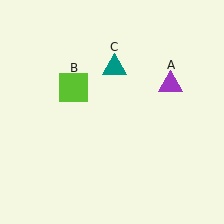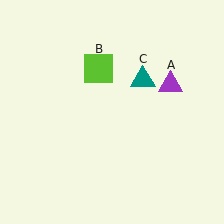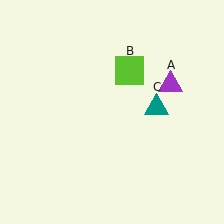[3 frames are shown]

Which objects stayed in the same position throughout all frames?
Purple triangle (object A) remained stationary.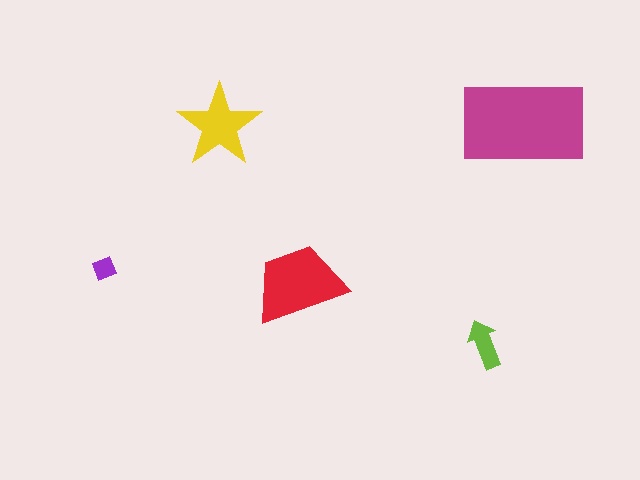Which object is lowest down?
The lime arrow is bottommost.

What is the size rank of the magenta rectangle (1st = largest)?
1st.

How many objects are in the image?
There are 5 objects in the image.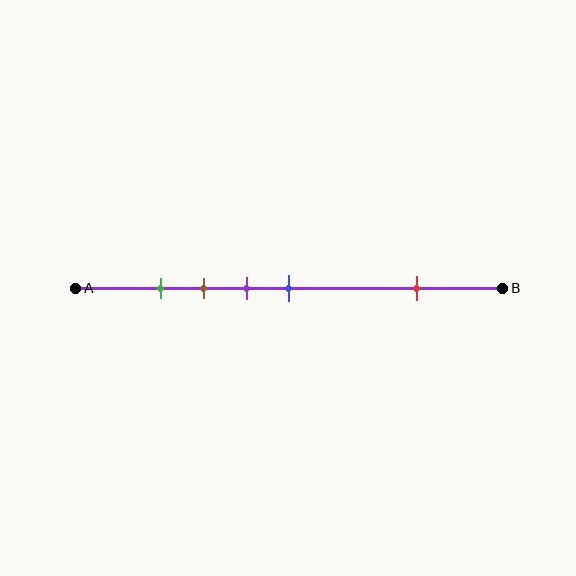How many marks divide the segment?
There are 5 marks dividing the segment.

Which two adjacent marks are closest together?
The green and brown marks are the closest adjacent pair.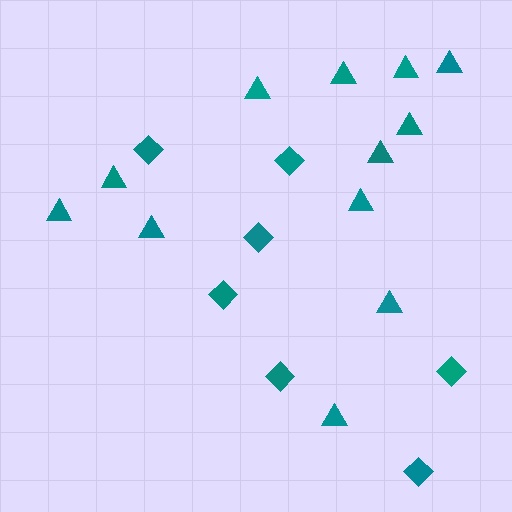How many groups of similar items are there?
There are 2 groups: one group of triangles (12) and one group of diamonds (7).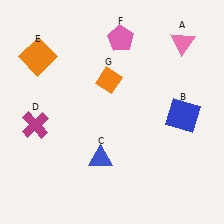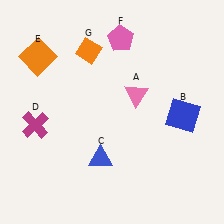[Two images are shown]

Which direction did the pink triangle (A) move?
The pink triangle (A) moved down.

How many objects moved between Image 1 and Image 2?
2 objects moved between the two images.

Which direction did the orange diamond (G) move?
The orange diamond (G) moved up.